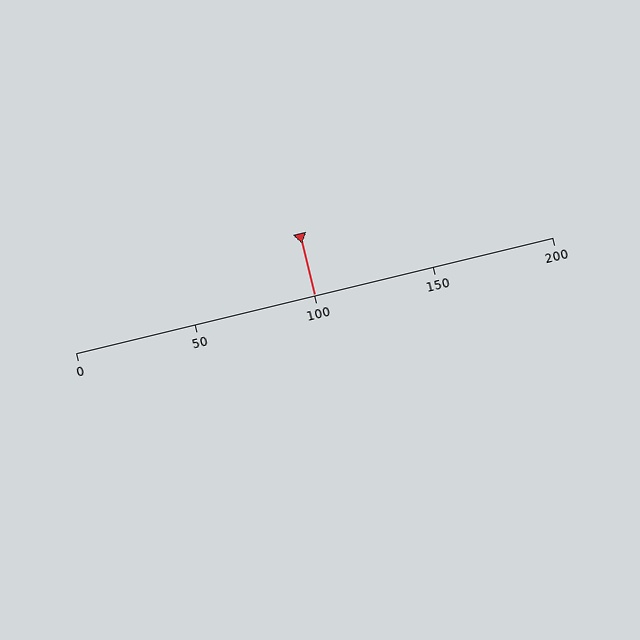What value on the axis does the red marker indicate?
The marker indicates approximately 100.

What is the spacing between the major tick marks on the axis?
The major ticks are spaced 50 apart.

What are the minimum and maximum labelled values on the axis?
The axis runs from 0 to 200.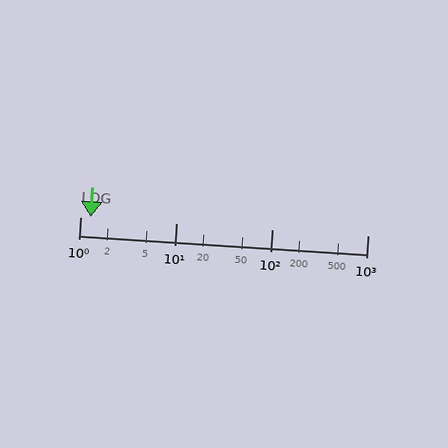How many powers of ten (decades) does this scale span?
The scale spans 3 decades, from 1 to 1000.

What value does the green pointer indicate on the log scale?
The pointer indicates approximately 1.3.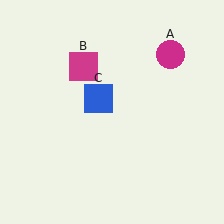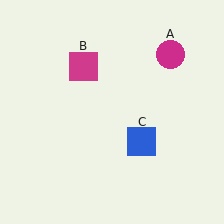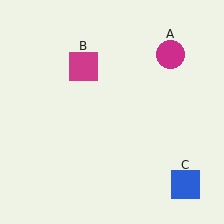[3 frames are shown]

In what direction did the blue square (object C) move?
The blue square (object C) moved down and to the right.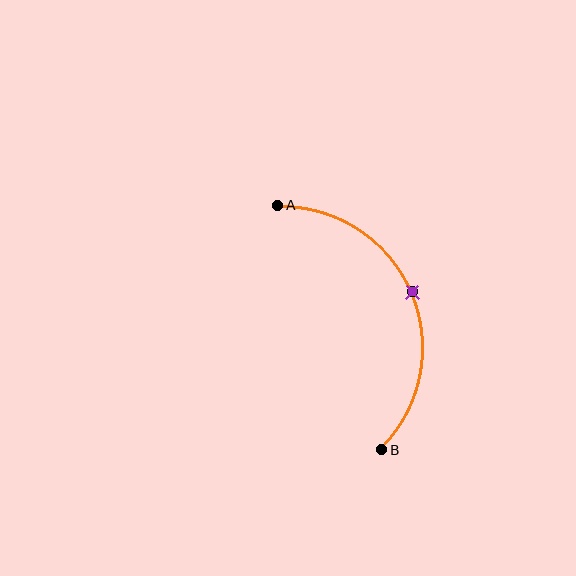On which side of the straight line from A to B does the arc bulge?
The arc bulges to the right of the straight line connecting A and B.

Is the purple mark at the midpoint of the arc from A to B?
Yes. The purple mark lies on the arc at equal arc-length from both A and B — it is the arc midpoint.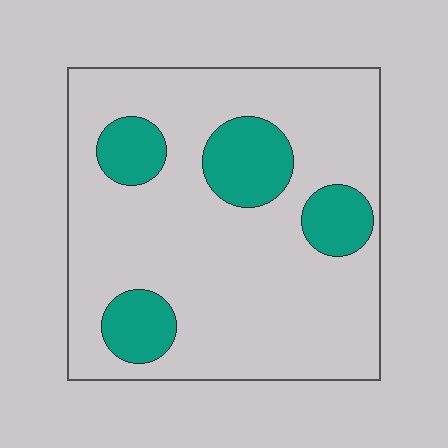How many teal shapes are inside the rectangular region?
4.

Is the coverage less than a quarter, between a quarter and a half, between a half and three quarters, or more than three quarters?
Less than a quarter.